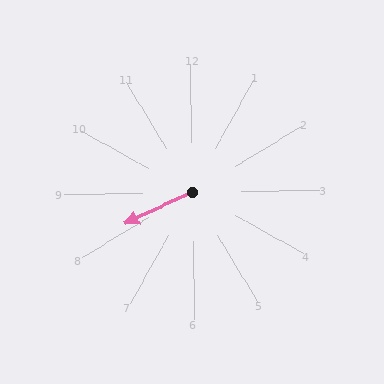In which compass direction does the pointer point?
Southwest.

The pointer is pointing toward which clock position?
Roughly 8 o'clock.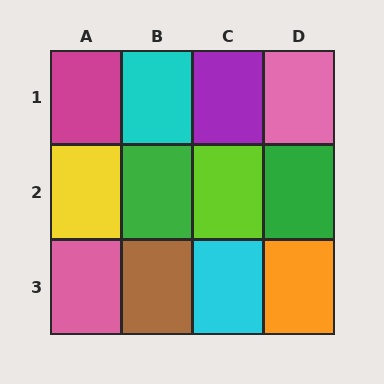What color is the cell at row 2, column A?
Yellow.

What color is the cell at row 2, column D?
Green.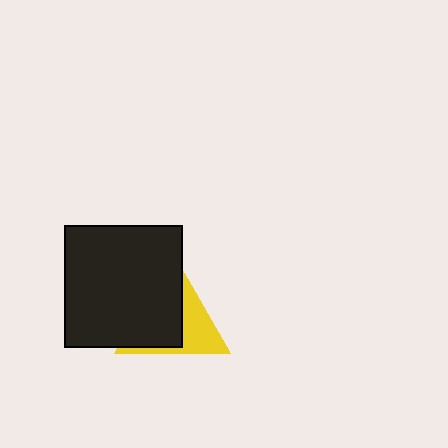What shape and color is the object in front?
The object in front is a black rectangle.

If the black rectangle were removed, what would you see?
You would see the complete yellow triangle.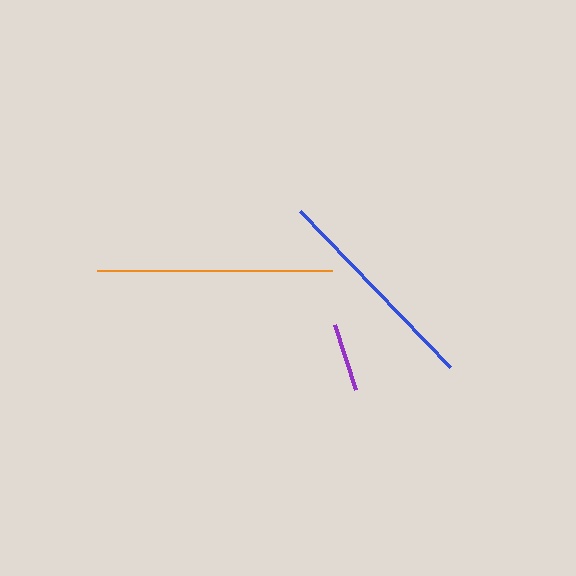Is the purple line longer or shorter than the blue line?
The blue line is longer than the purple line.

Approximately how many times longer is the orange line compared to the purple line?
The orange line is approximately 3.4 times the length of the purple line.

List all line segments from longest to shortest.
From longest to shortest: orange, blue, purple.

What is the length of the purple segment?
The purple segment is approximately 69 pixels long.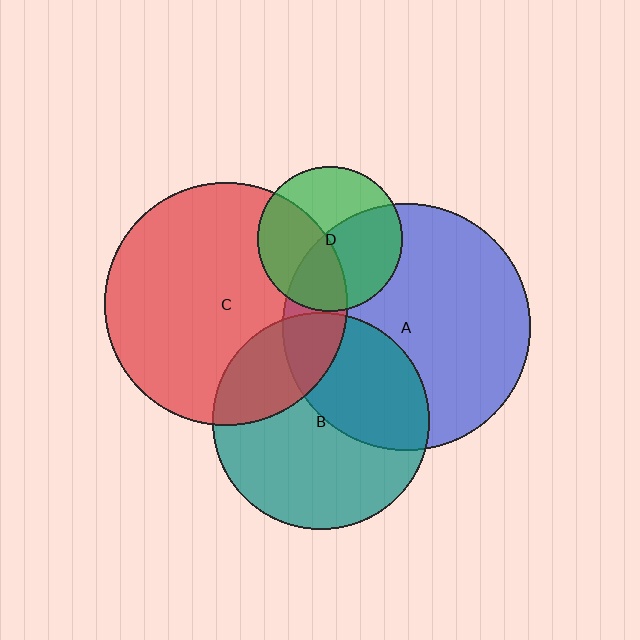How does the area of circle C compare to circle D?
Approximately 2.8 times.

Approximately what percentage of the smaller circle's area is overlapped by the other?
Approximately 25%.